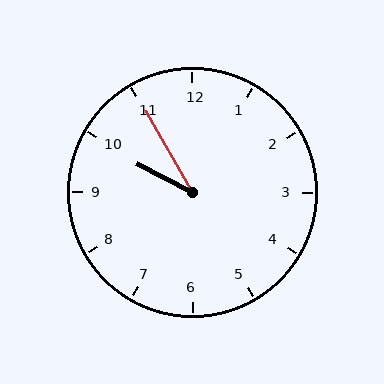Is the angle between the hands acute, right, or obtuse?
It is acute.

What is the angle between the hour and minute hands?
Approximately 32 degrees.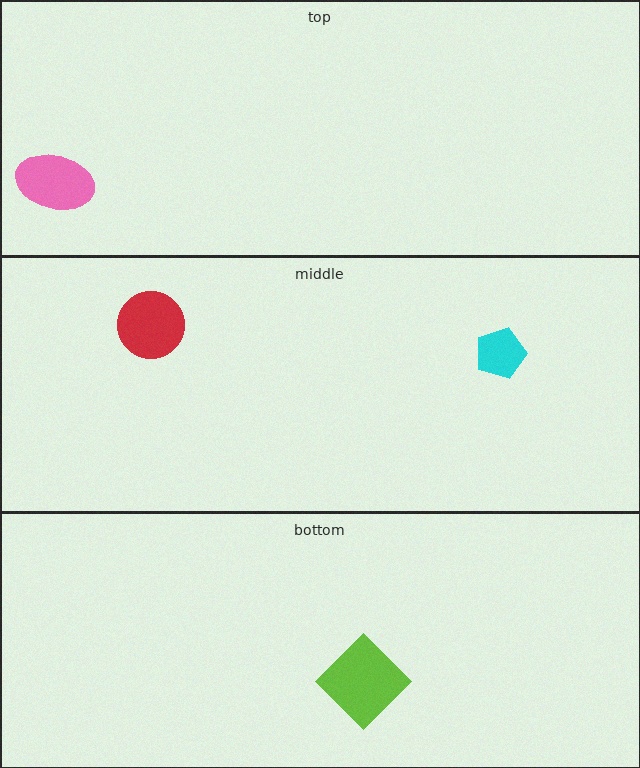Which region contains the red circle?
The middle region.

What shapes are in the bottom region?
The lime diamond.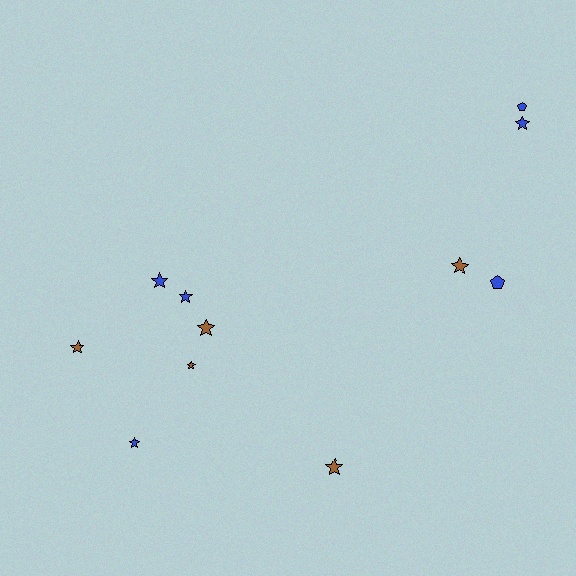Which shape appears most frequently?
Star, with 9 objects.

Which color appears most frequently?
Blue, with 6 objects.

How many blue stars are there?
There are 4 blue stars.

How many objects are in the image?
There are 11 objects.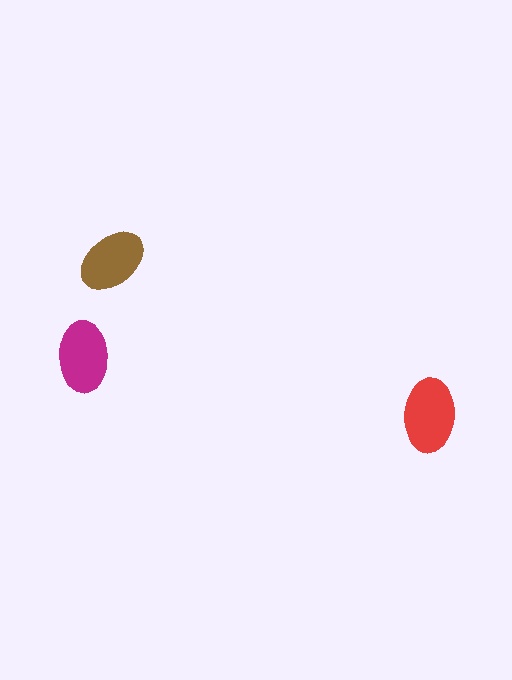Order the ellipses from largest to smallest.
the red one, the magenta one, the brown one.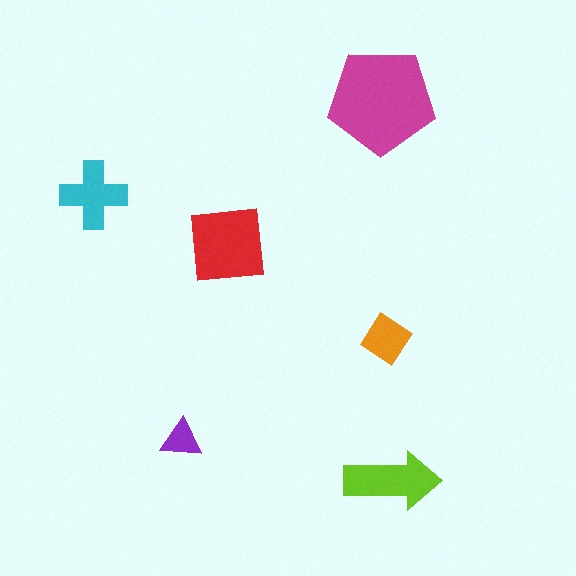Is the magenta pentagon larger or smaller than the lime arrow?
Larger.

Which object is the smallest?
The purple triangle.